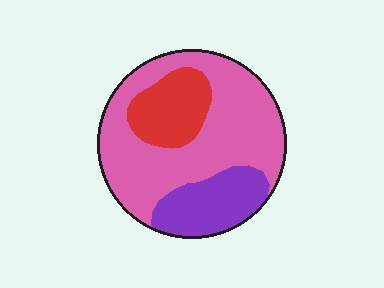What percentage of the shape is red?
Red covers 18% of the shape.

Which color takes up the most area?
Pink, at roughly 60%.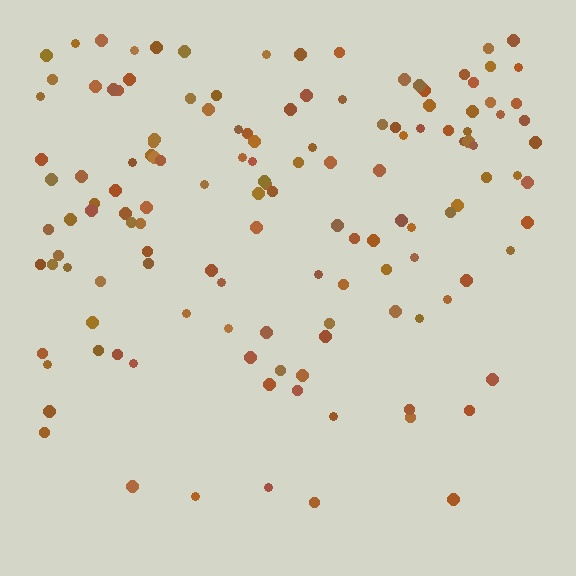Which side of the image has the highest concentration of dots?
The top.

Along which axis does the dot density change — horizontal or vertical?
Vertical.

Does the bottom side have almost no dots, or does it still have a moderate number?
Still a moderate number, just noticeably fewer than the top.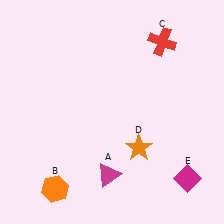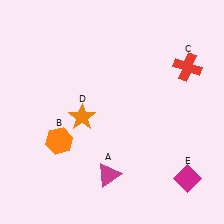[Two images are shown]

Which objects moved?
The objects that moved are: the orange hexagon (B), the red cross (C), the orange star (D).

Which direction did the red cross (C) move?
The red cross (C) moved down.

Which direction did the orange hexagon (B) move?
The orange hexagon (B) moved up.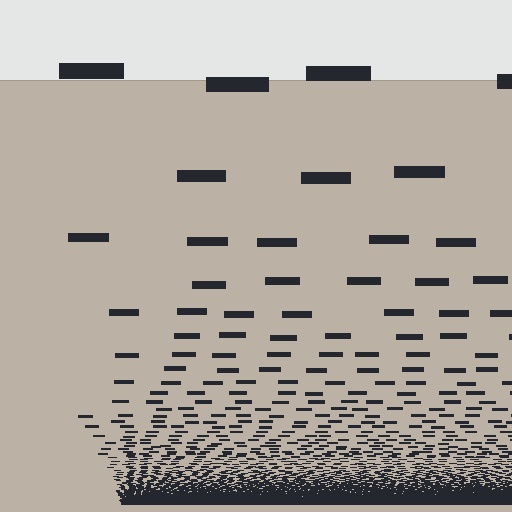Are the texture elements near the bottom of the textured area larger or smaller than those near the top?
Smaller. The gradient is inverted — elements near the bottom are smaller and denser.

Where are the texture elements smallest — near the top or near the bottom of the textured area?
Near the bottom.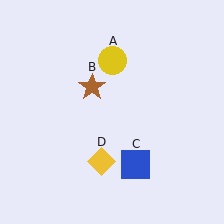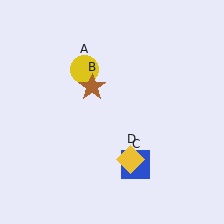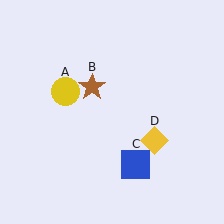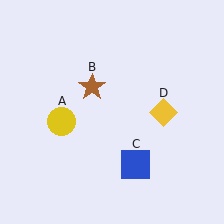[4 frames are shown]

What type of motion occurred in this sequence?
The yellow circle (object A), yellow diamond (object D) rotated counterclockwise around the center of the scene.